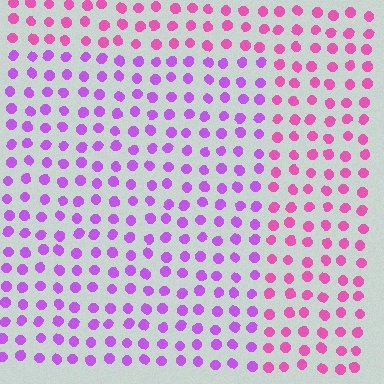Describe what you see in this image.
The image is filled with small pink elements in a uniform arrangement. A rectangle-shaped region is visible where the elements are tinted to a slightly different hue, forming a subtle color boundary.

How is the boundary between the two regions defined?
The boundary is defined purely by a slight shift in hue (about 37 degrees). Spacing, size, and orientation are identical on both sides.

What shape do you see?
I see a rectangle.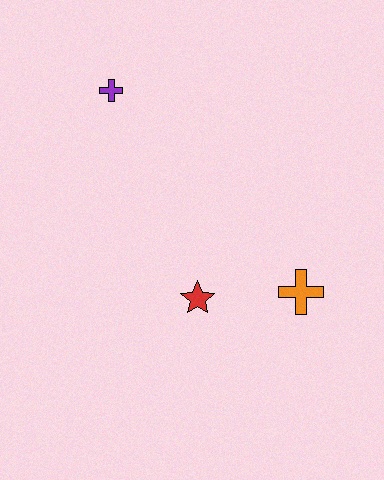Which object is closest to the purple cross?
The red star is closest to the purple cross.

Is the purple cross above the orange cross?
Yes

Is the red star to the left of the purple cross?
No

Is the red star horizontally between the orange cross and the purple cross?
Yes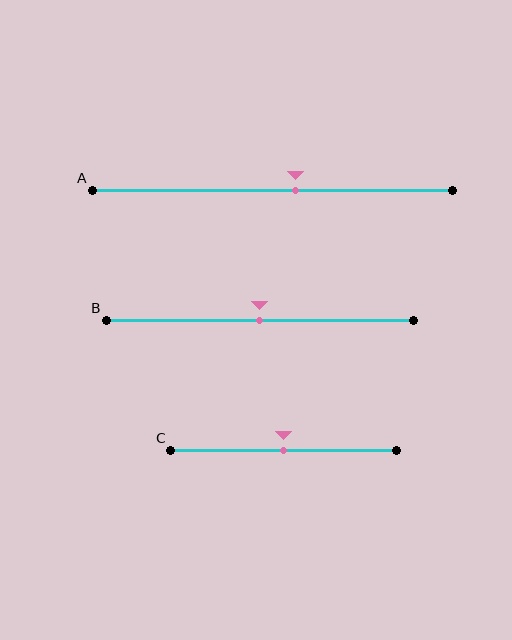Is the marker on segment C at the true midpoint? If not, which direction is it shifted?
Yes, the marker on segment C is at the true midpoint.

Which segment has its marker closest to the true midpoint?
Segment B has its marker closest to the true midpoint.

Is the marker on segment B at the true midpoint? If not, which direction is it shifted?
Yes, the marker on segment B is at the true midpoint.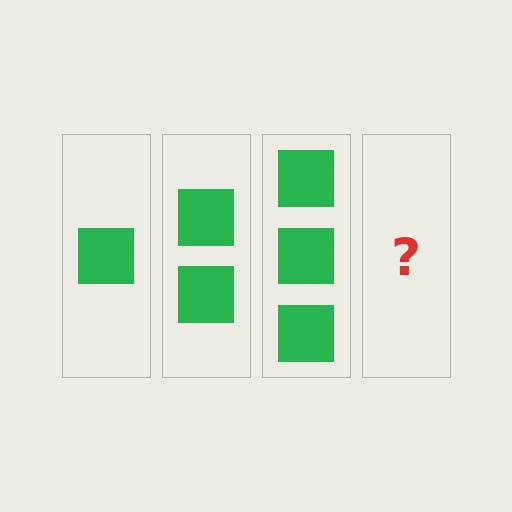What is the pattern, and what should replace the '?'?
The pattern is that each step adds one more square. The '?' should be 4 squares.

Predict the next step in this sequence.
The next step is 4 squares.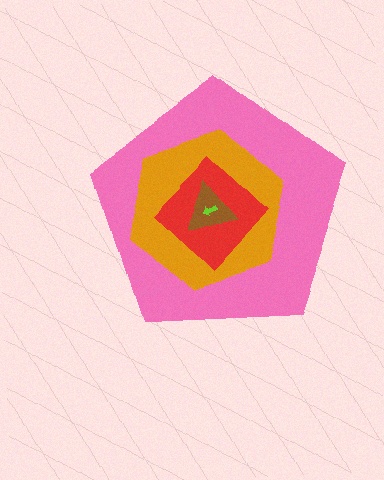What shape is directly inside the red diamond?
The brown triangle.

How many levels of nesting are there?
5.